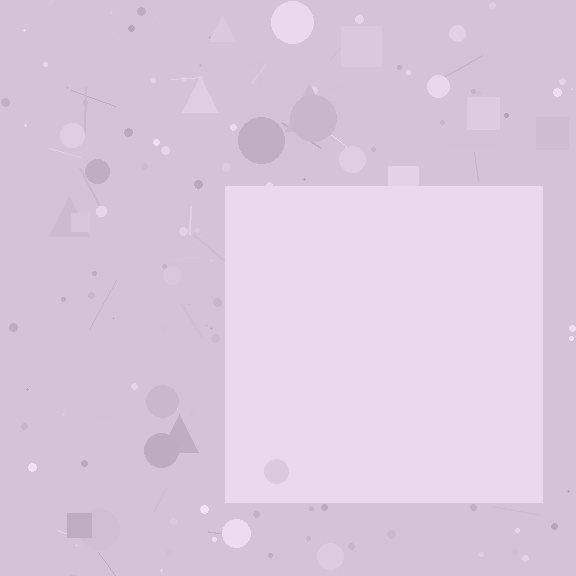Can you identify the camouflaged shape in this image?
The camouflaged shape is a square.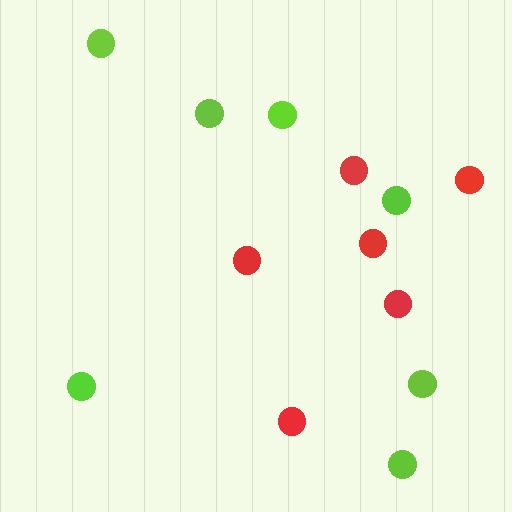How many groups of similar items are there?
There are 2 groups: one group of red circles (6) and one group of lime circles (7).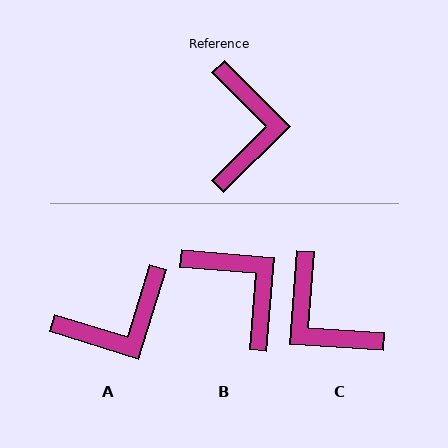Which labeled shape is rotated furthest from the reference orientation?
C, about 139 degrees away.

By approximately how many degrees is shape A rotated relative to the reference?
Approximately 62 degrees clockwise.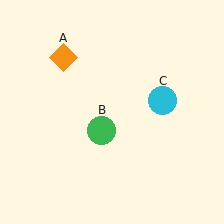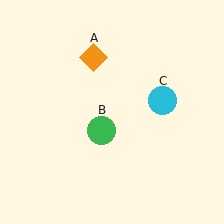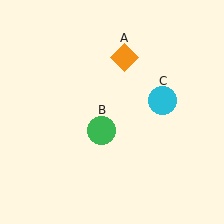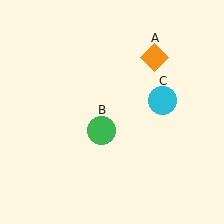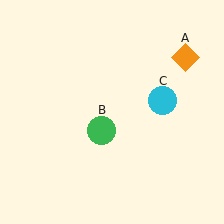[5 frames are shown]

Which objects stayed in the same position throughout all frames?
Green circle (object B) and cyan circle (object C) remained stationary.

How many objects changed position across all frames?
1 object changed position: orange diamond (object A).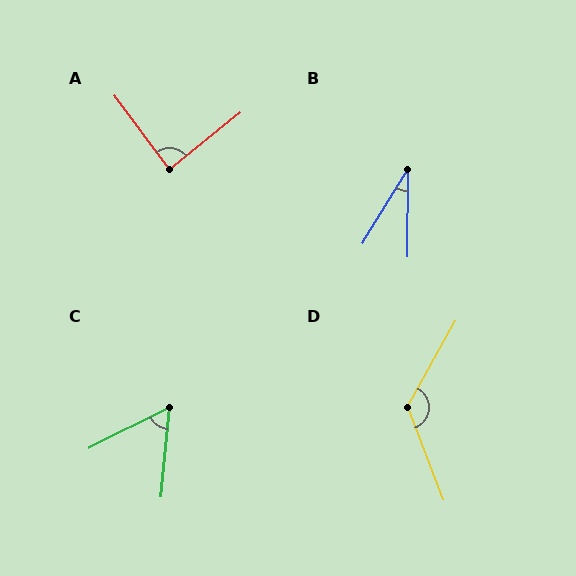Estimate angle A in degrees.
Approximately 88 degrees.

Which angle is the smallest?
B, at approximately 31 degrees.